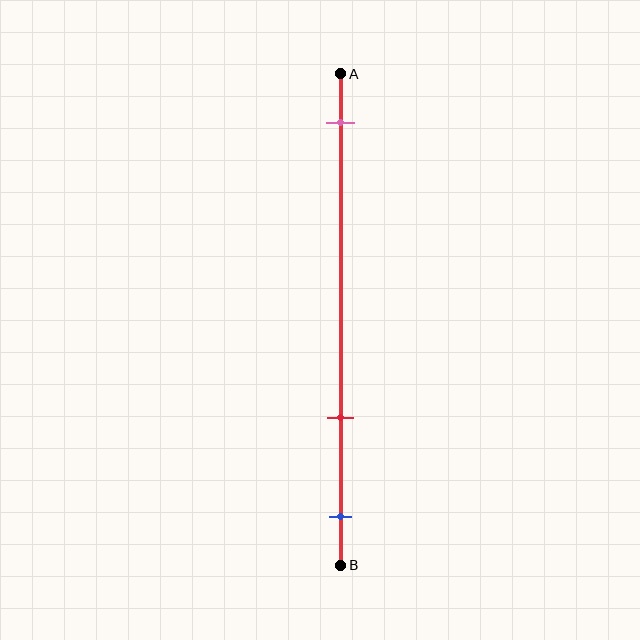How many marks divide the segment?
There are 3 marks dividing the segment.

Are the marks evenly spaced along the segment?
No, the marks are not evenly spaced.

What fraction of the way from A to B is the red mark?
The red mark is approximately 70% (0.7) of the way from A to B.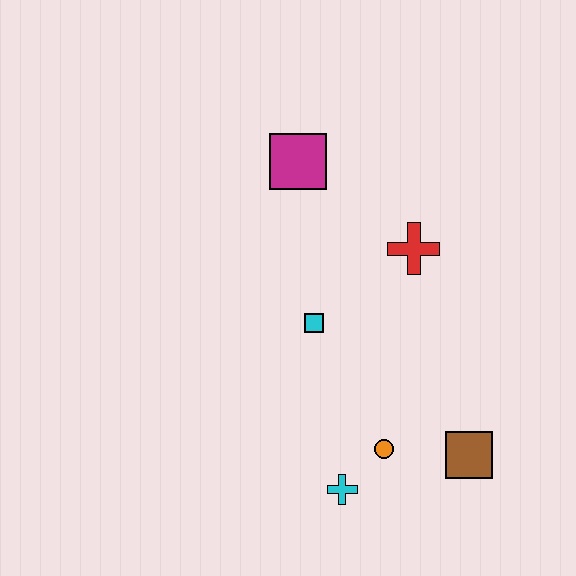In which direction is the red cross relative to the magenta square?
The red cross is to the right of the magenta square.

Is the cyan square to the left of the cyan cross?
Yes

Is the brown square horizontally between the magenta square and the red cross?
No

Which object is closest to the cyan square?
The red cross is closest to the cyan square.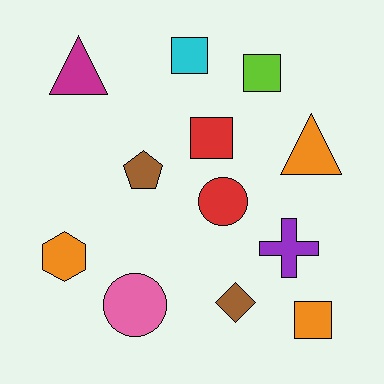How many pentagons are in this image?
There is 1 pentagon.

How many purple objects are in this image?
There is 1 purple object.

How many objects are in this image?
There are 12 objects.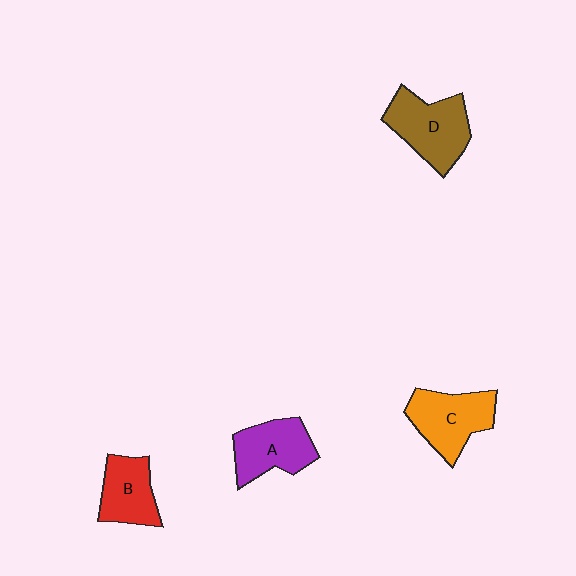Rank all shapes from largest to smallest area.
From largest to smallest: D (brown), C (orange), A (purple), B (red).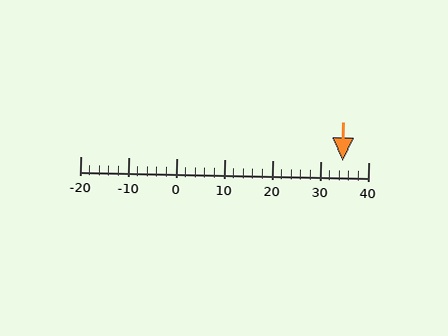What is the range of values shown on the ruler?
The ruler shows values from -20 to 40.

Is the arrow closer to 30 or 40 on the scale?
The arrow is closer to 30.